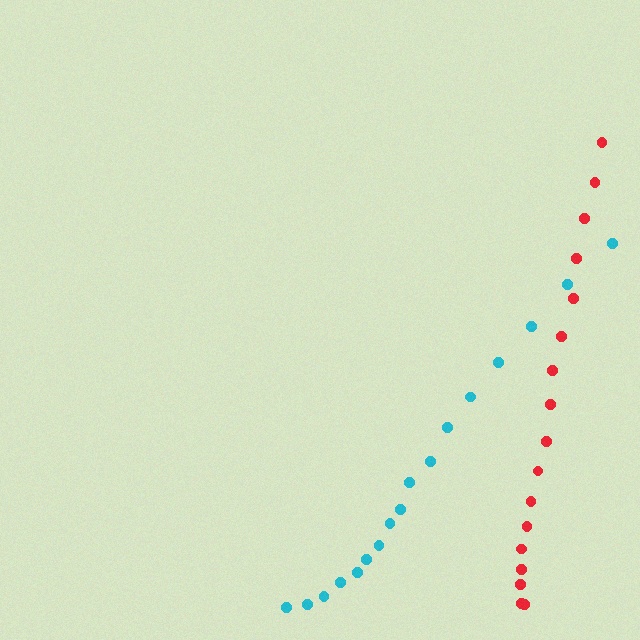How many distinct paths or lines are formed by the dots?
There are 2 distinct paths.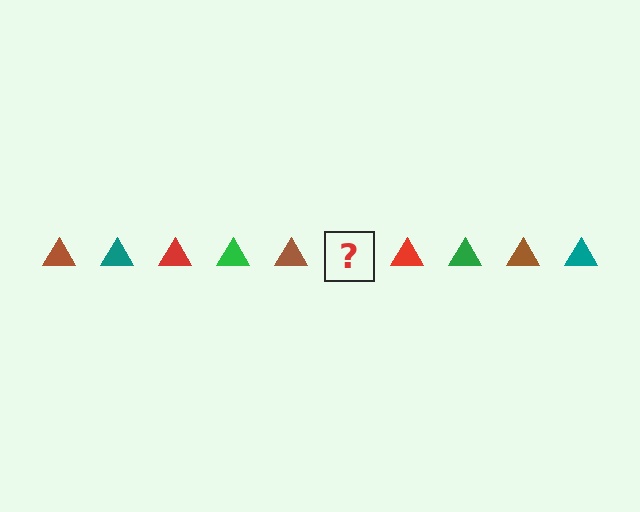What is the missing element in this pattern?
The missing element is a teal triangle.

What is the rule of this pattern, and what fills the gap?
The rule is that the pattern cycles through brown, teal, red, green triangles. The gap should be filled with a teal triangle.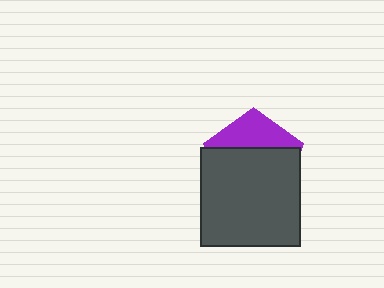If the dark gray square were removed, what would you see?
You would see the complete purple pentagon.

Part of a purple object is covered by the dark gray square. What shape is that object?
It is a pentagon.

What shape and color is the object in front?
The object in front is a dark gray square.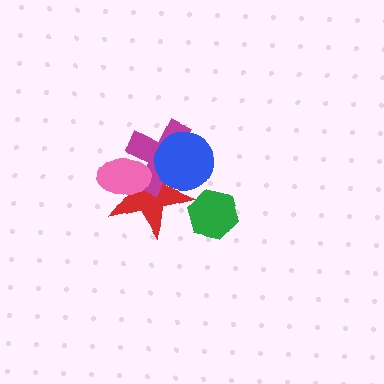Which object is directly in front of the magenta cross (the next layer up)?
The pink ellipse is directly in front of the magenta cross.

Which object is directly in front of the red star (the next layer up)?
The magenta cross is directly in front of the red star.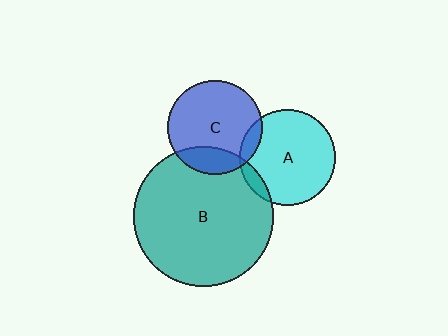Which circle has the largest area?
Circle B (teal).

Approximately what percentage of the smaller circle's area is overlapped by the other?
Approximately 20%.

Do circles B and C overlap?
Yes.